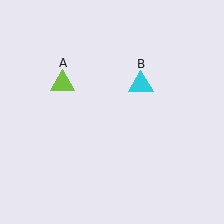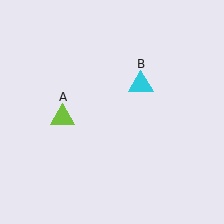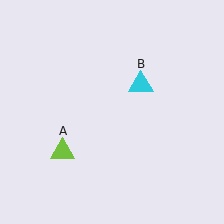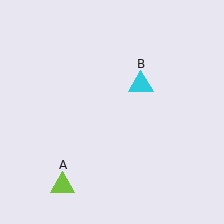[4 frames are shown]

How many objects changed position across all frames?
1 object changed position: lime triangle (object A).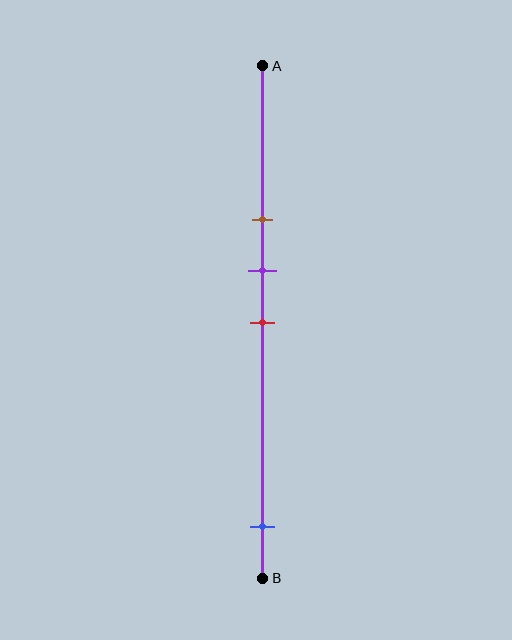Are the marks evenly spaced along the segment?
No, the marks are not evenly spaced.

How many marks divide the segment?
There are 4 marks dividing the segment.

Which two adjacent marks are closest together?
The purple and red marks are the closest adjacent pair.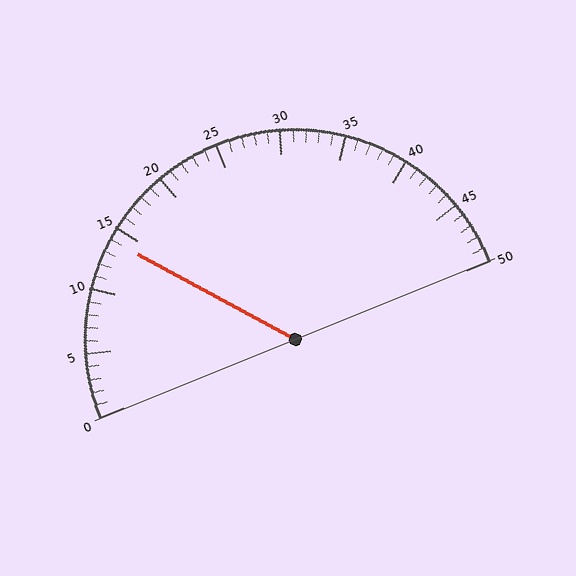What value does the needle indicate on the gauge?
The needle indicates approximately 14.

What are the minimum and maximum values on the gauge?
The gauge ranges from 0 to 50.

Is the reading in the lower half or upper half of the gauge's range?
The reading is in the lower half of the range (0 to 50).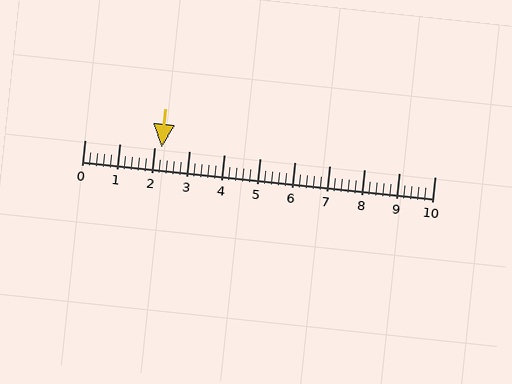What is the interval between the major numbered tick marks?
The major tick marks are spaced 1 units apart.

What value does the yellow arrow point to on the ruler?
The yellow arrow points to approximately 2.2.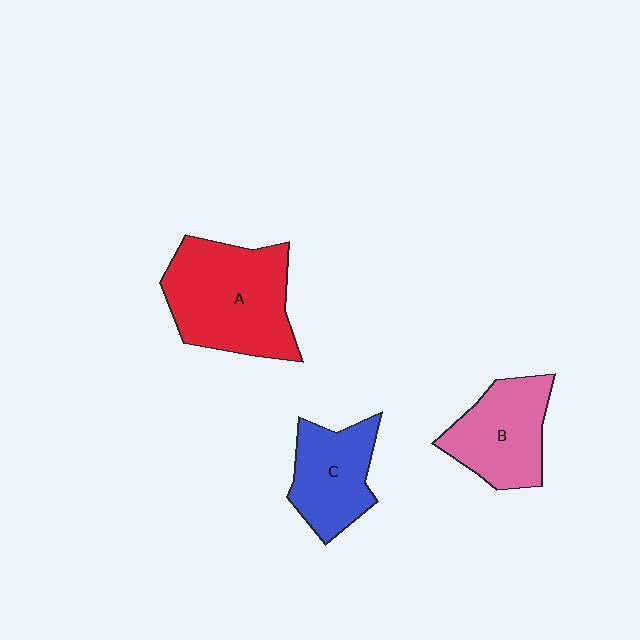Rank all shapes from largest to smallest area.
From largest to smallest: A (red), B (pink), C (blue).